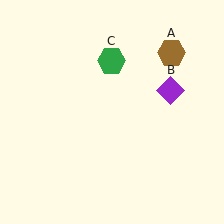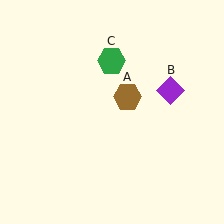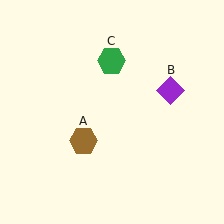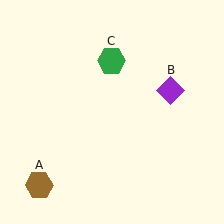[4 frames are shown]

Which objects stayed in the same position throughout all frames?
Purple diamond (object B) and green hexagon (object C) remained stationary.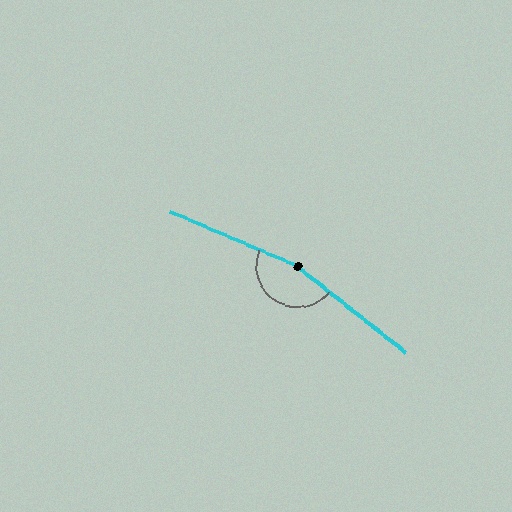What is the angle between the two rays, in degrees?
Approximately 165 degrees.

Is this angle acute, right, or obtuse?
It is obtuse.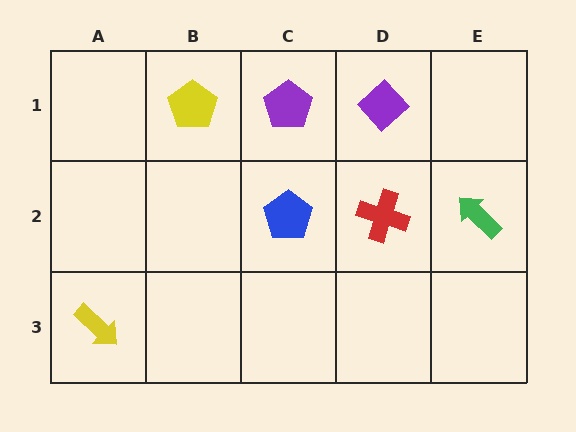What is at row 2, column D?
A red cross.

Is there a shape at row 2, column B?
No, that cell is empty.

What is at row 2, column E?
A green arrow.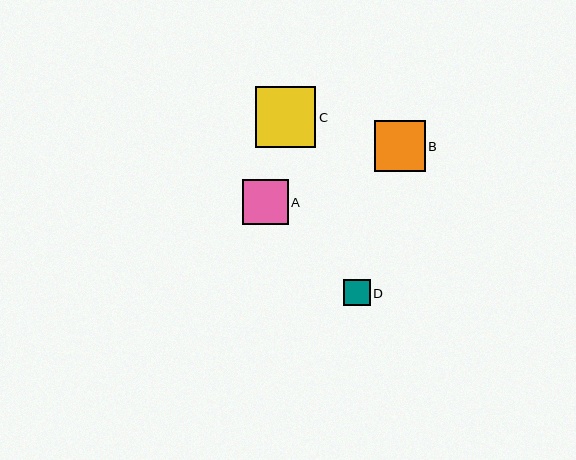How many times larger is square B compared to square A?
Square B is approximately 1.1 times the size of square A.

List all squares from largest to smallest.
From largest to smallest: C, B, A, D.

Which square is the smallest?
Square D is the smallest with a size of approximately 27 pixels.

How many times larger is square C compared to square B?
Square C is approximately 1.2 times the size of square B.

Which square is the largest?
Square C is the largest with a size of approximately 60 pixels.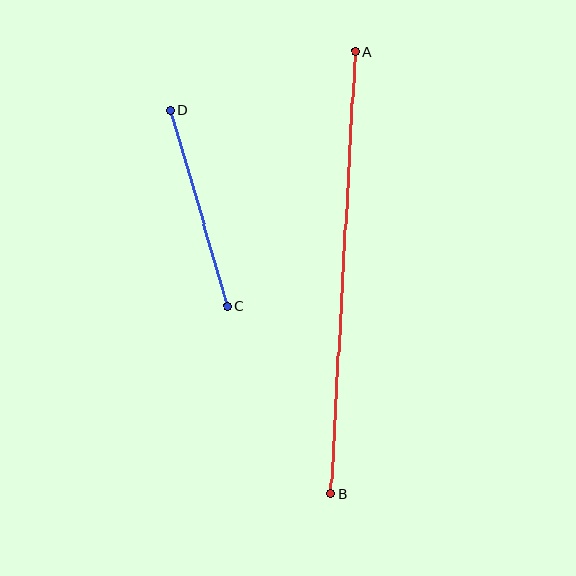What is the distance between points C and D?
The distance is approximately 204 pixels.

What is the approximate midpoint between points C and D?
The midpoint is at approximately (199, 208) pixels.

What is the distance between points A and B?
The distance is approximately 443 pixels.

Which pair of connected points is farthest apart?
Points A and B are farthest apart.